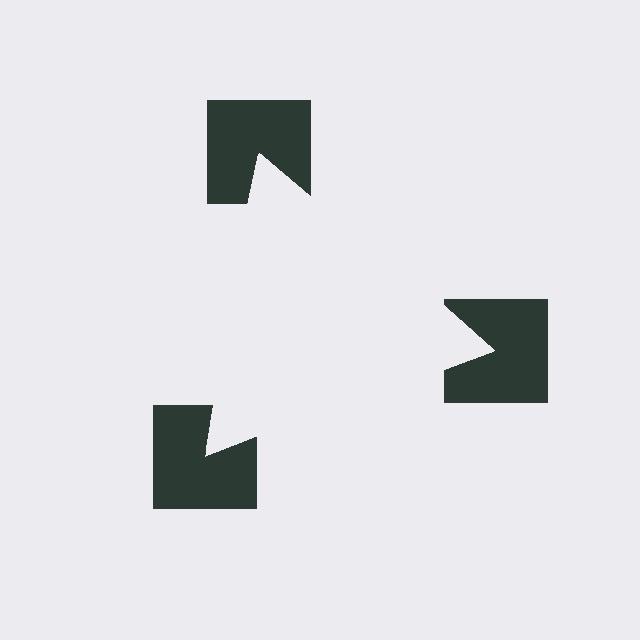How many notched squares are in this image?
There are 3 — one at each vertex of the illusory triangle.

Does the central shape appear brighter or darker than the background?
It typically appears slightly brighter than the background, even though no actual brightness change is drawn.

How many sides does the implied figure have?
3 sides.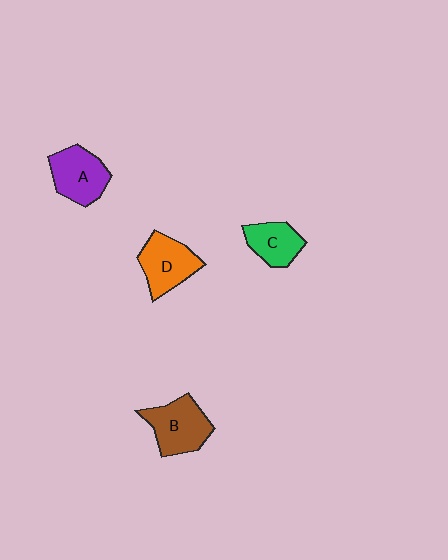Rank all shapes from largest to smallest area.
From largest to smallest: B (brown), D (orange), A (purple), C (green).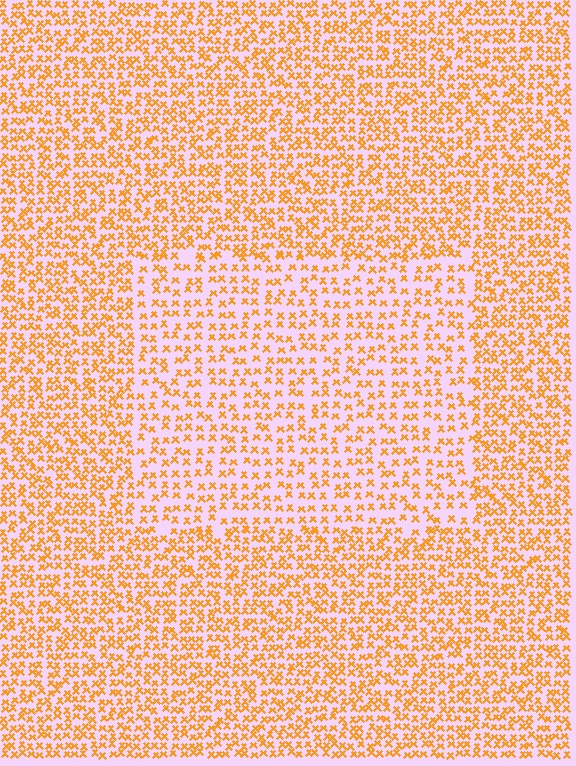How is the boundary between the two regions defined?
The boundary is defined by a change in element density (approximately 1.6x ratio). All elements are the same color, size, and shape.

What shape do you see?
I see a rectangle.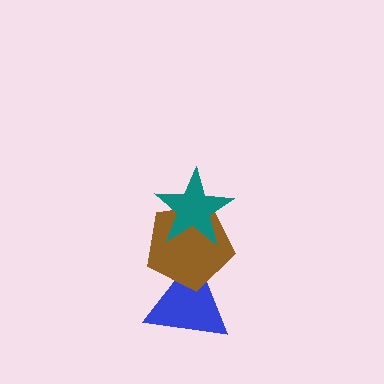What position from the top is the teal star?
The teal star is 1st from the top.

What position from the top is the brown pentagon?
The brown pentagon is 2nd from the top.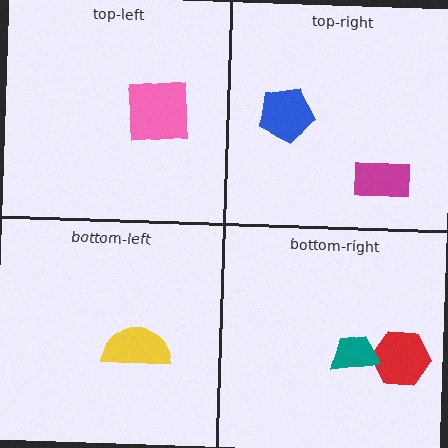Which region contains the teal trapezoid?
The bottom-right region.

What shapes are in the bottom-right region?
The red hexagon, the teal trapezoid.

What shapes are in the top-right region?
The magenta rectangle, the blue pentagon.